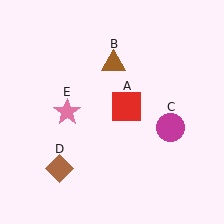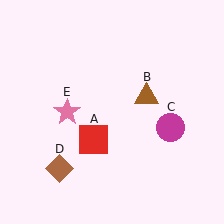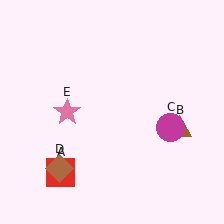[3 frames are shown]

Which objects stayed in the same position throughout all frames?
Magenta circle (object C) and brown diamond (object D) and pink star (object E) remained stationary.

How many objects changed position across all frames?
2 objects changed position: red square (object A), brown triangle (object B).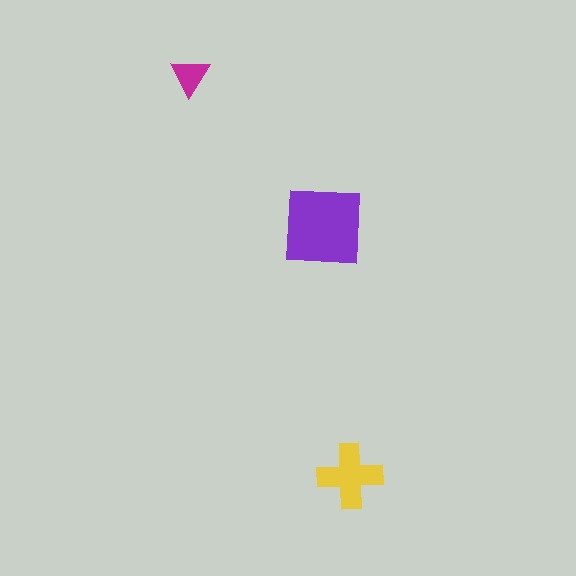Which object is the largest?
The purple square.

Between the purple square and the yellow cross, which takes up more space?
The purple square.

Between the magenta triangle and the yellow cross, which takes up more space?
The yellow cross.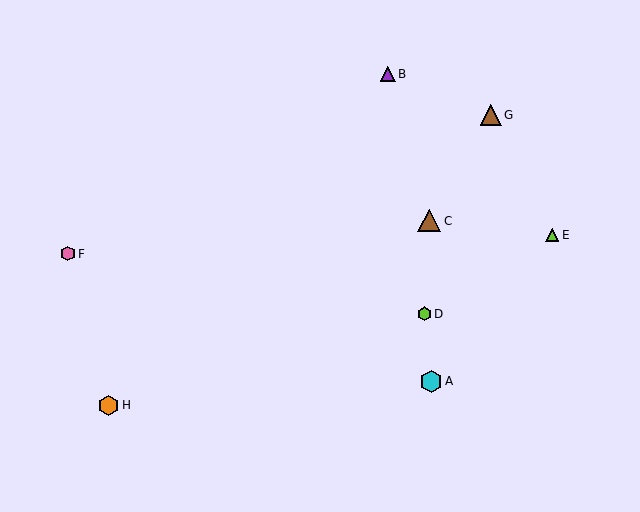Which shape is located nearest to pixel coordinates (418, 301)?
The lime hexagon (labeled D) at (424, 314) is nearest to that location.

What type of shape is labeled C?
Shape C is a brown triangle.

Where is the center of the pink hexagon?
The center of the pink hexagon is at (68, 254).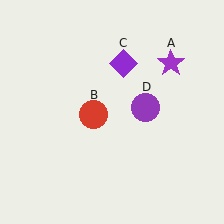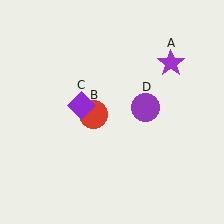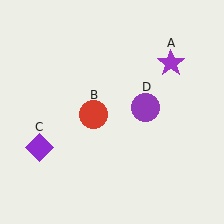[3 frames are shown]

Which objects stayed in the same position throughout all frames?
Purple star (object A) and red circle (object B) and purple circle (object D) remained stationary.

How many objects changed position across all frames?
1 object changed position: purple diamond (object C).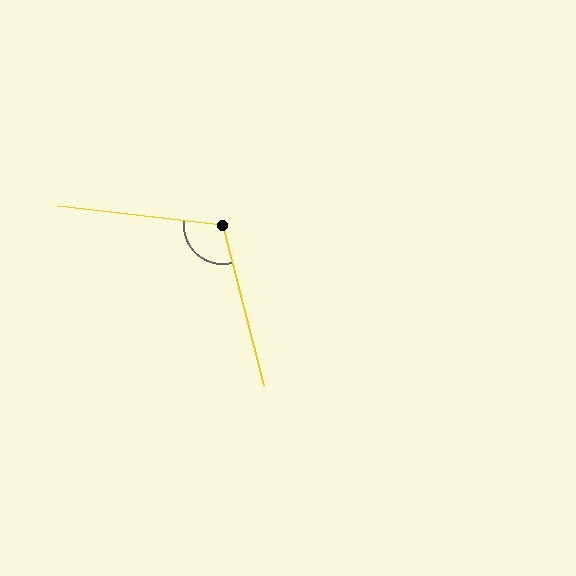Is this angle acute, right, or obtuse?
It is obtuse.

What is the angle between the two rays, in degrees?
Approximately 111 degrees.